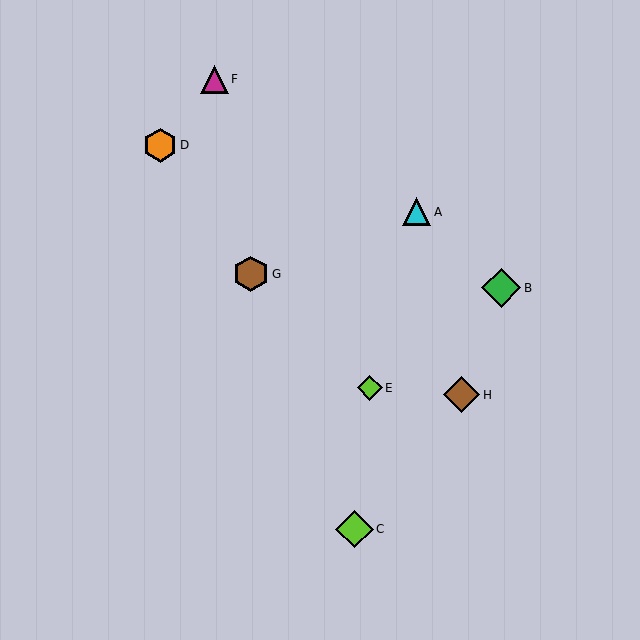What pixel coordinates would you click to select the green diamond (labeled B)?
Click at (501, 288) to select the green diamond B.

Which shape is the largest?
The green diamond (labeled B) is the largest.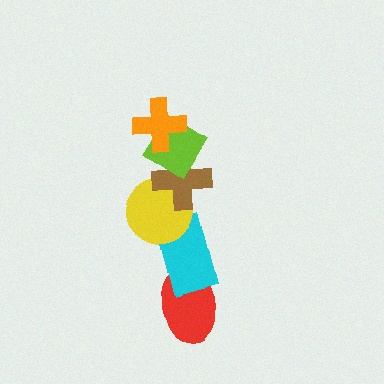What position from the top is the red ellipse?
The red ellipse is 6th from the top.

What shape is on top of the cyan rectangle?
The yellow circle is on top of the cyan rectangle.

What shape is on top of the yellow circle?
The brown cross is on top of the yellow circle.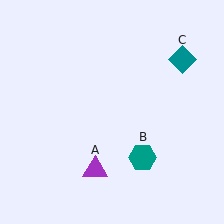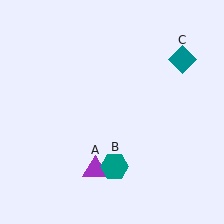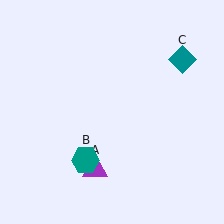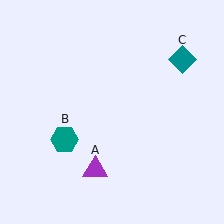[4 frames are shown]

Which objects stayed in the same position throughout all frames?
Purple triangle (object A) and teal diamond (object C) remained stationary.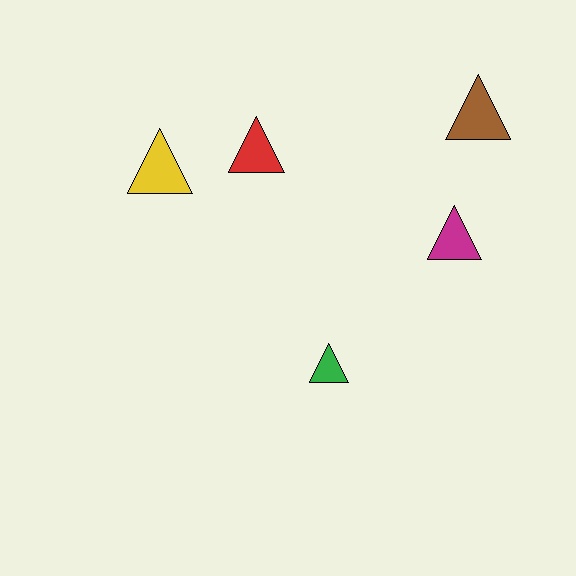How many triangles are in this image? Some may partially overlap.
There are 5 triangles.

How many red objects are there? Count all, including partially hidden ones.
There is 1 red object.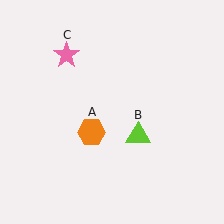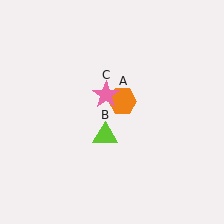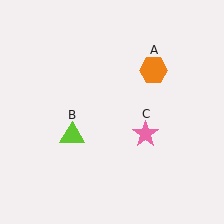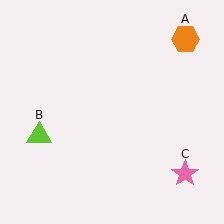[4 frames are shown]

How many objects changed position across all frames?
3 objects changed position: orange hexagon (object A), lime triangle (object B), pink star (object C).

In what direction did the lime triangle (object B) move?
The lime triangle (object B) moved left.